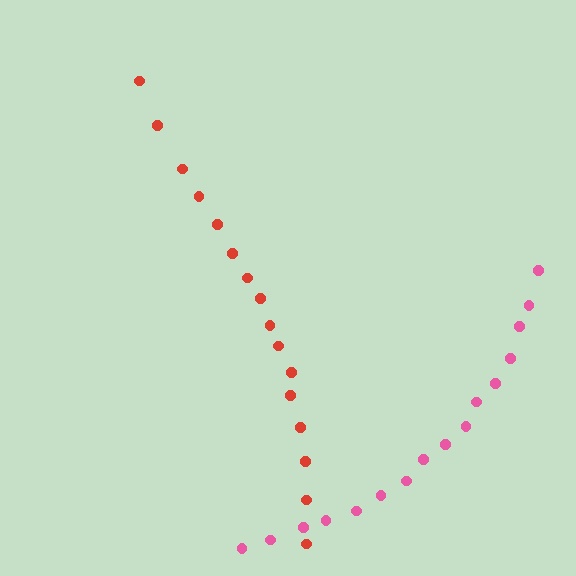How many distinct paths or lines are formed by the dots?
There are 2 distinct paths.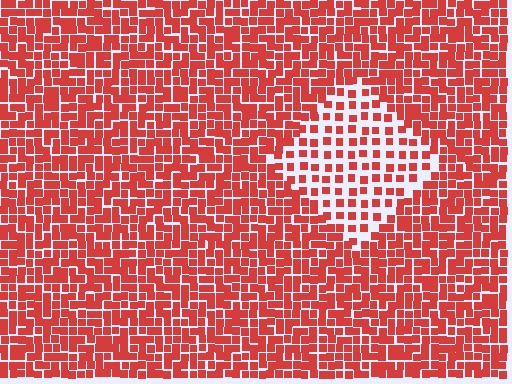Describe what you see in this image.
The image contains small red elements arranged at two different densities. A diamond-shaped region is visible where the elements are less densely packed than the surrounding area.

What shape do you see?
I see a diamond.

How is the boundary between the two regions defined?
The boundary is defined by a change in element density (approximately 2.1x ratio). All elements are the same color, size, and shape.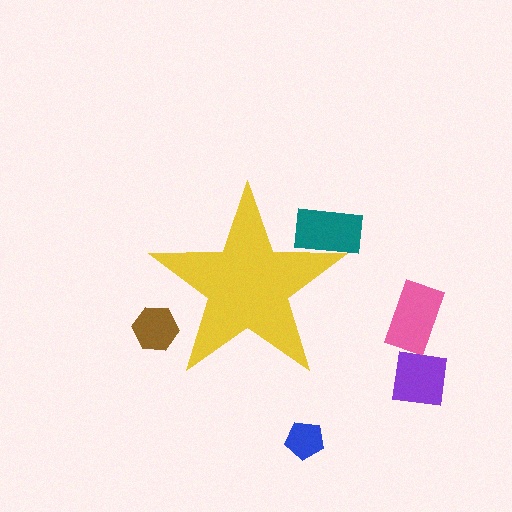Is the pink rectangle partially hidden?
No, the pink rectangle is fully visible.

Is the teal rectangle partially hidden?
Yes, the teal rectangle is partially hidden behind the yellow star.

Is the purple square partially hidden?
No, the purple square is fully visible.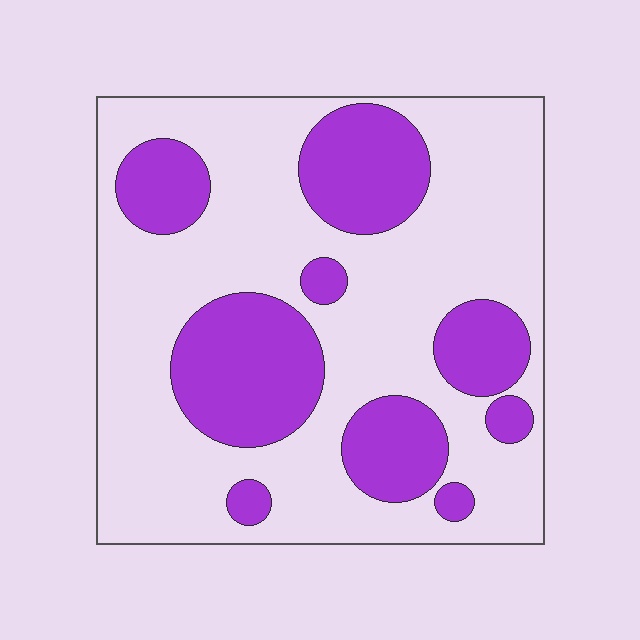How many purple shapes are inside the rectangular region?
9.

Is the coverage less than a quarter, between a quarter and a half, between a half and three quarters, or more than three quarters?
Between a quarter and a half.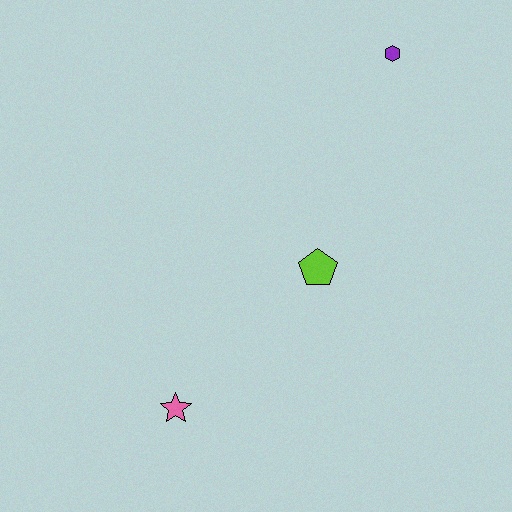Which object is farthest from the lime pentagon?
The purple hexagon is farthest from the lime pentagon.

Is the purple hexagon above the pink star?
Yes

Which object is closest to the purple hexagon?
The lime pentagon is closest to the purple hexagon.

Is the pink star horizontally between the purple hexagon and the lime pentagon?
No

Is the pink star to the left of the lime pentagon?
Yes